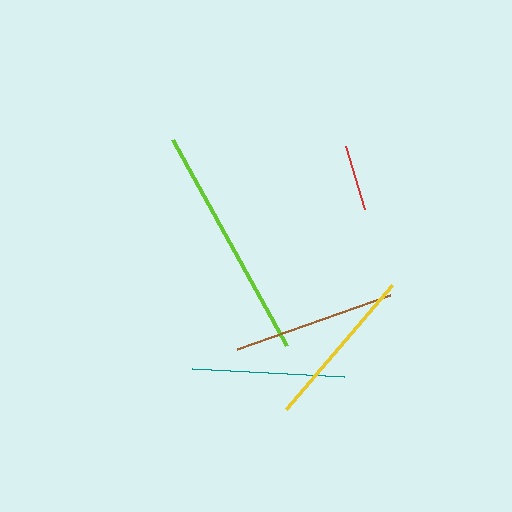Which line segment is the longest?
The lime line is the longest at approximately 235 pixels.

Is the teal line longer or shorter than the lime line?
The lime line is longer than the teal line.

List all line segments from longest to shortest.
From longest to shortest: lime, yellow, brown, teal, red.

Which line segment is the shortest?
The red line is the shortest at approximately 66 pixels.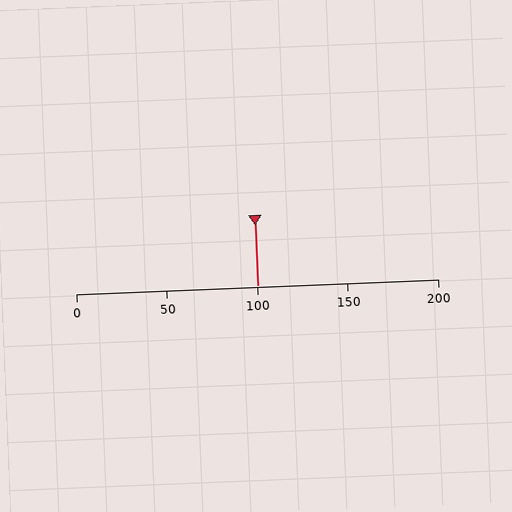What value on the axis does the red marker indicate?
The marker indicates approximately 100.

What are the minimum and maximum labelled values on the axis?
The axis runs from 0 to 200.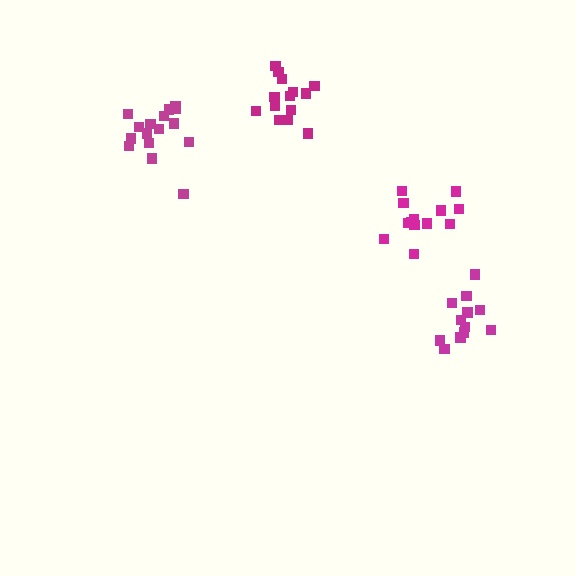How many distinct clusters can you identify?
There are 4 distinct clusters.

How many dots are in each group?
Group 1: 14 dots, Group 2: 13 dots, Group 3: 16 dots, Group 4: 13 dots (56 total).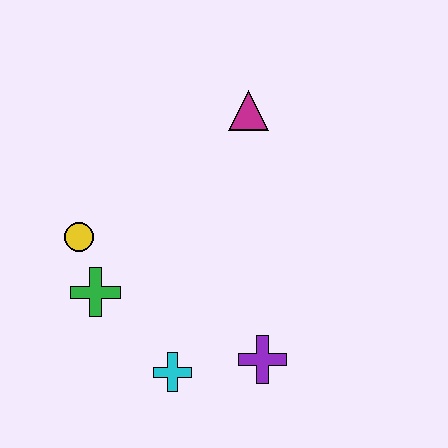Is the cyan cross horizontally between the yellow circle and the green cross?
No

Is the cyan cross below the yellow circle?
Yes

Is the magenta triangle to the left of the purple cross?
Yes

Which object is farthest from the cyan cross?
The magenta triangle is farthest from the cyan cross.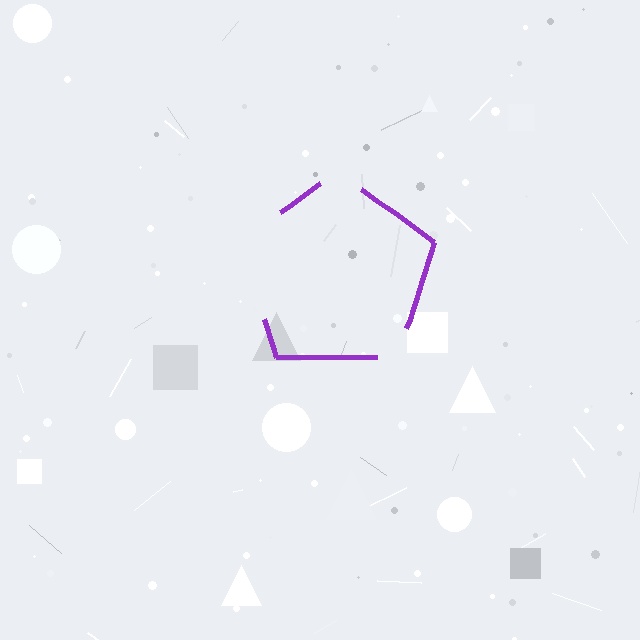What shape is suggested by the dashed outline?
The dashed outline suggests a pentagon.